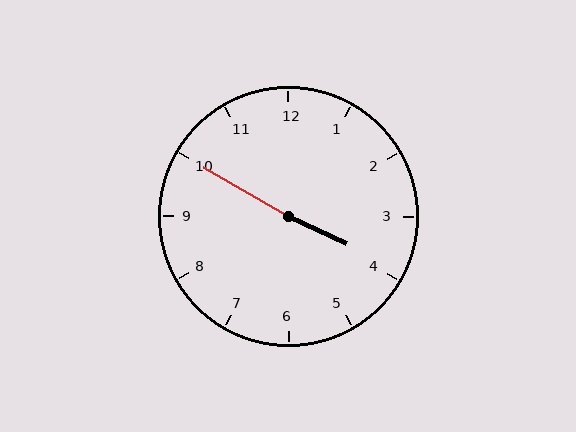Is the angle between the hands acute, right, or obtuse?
It is obtuse.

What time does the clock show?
3:50.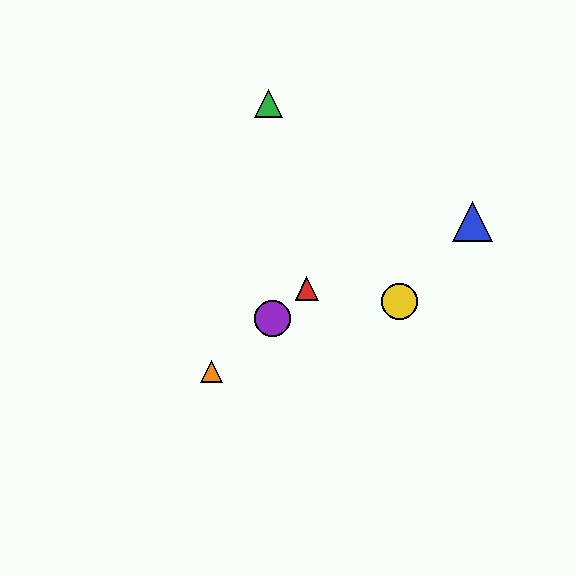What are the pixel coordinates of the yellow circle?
The yellow circle is at (400, 301).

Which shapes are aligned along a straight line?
The red triangle, the purple circle, the orange triangle are aligned along a straight line.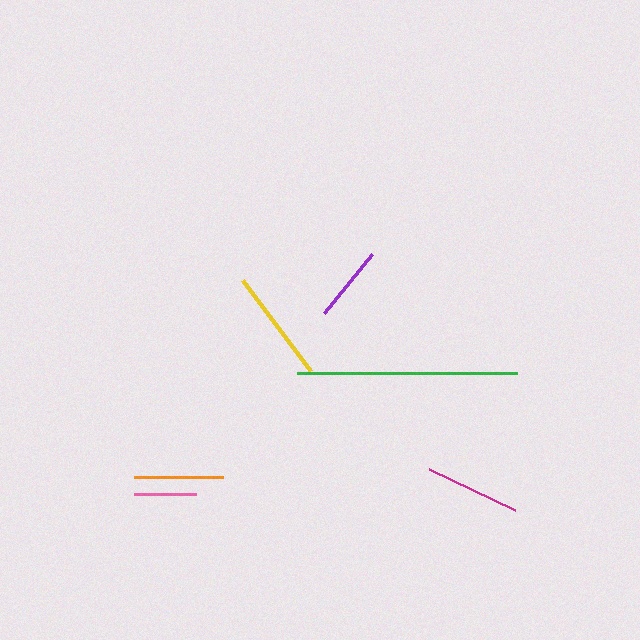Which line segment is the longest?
The green line is the longest at approximately 219 pixels.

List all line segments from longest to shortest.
From longest to shortest: green, yellow, magenta, orange, purple, pink.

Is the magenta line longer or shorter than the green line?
The green line is longer than the magenta line.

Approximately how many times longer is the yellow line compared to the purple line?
The yellow line is approximately 1.5 times the length of the purple line.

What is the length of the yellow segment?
The yellow segment is approximately 114 pixels long.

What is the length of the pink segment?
The pink segment is approximately 62 pixels long.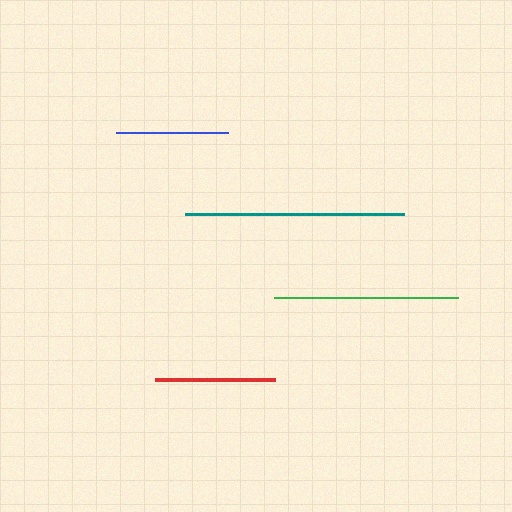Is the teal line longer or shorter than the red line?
The teal line is longer than the red line.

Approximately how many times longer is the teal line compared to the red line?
The teal line is approximately 1.8 times the length of the red line.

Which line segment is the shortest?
The blue line is the shortest at approximately 111 pixels.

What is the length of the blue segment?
The blue segment is approximately 111 pixels long.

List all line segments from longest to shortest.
From longest to shortest: teal, green, red, blue.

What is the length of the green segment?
The green segment is approximately 183 pixels long.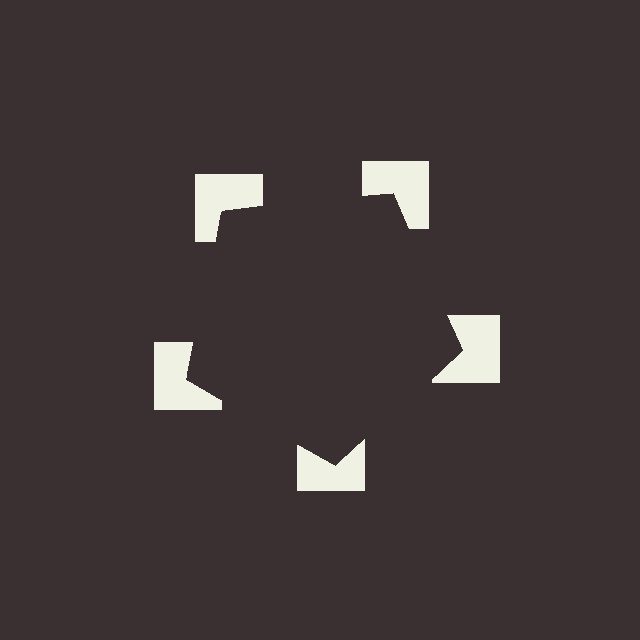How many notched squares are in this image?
There are 5 — one at each vertex of the illusory pentagon.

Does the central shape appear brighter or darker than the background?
It typically appears slightly darker than the background, even though no actual brightness change is drawn.